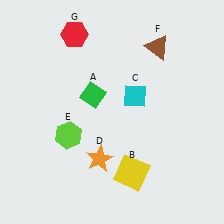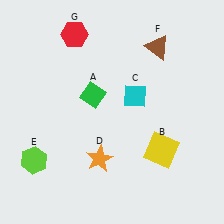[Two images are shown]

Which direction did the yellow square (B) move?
The yellow square (B) moved right.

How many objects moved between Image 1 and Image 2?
2 objects moved between the two images.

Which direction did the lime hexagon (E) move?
The lime hexagon (E) moved left.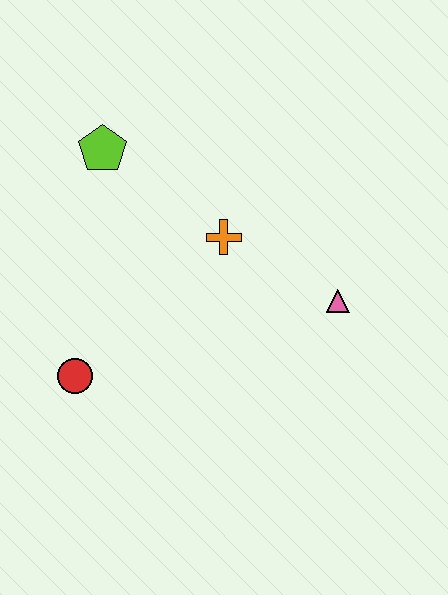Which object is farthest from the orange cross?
The red circle is farthest from the orange cross.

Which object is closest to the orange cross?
The pink triangle is closest to the orange cross.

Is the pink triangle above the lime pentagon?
No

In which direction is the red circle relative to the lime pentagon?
The red circle is below the lime pentagon.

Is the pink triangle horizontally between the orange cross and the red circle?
No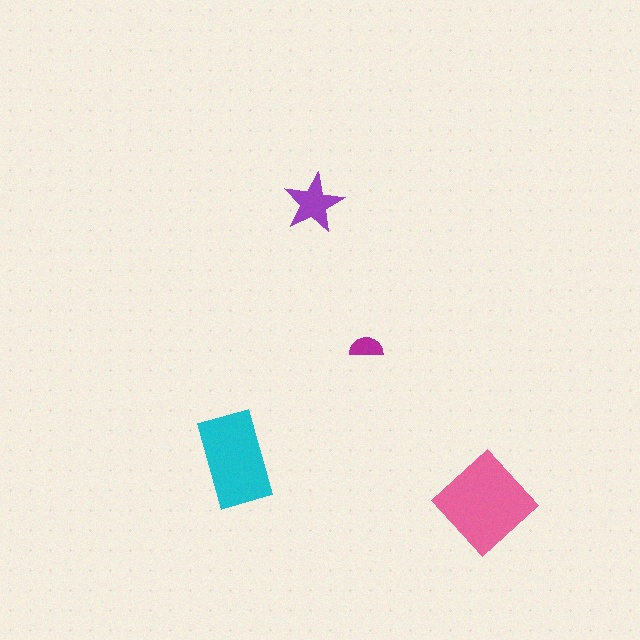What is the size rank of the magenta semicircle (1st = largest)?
4th.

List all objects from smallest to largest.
The magenta semicircle, the purple star, the cyan rectangle, the pink diamond.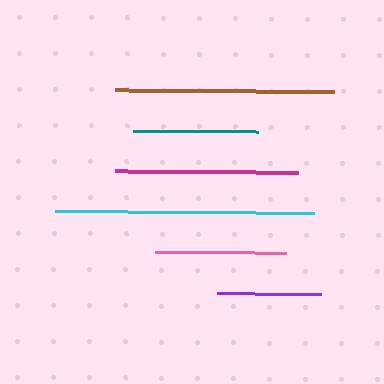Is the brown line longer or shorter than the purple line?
The brown line is longer than the purple line.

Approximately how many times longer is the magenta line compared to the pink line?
The magenta line is approximately 1.4 times the length of the pink line.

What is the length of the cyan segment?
The cyan segment is approximately 259 pixels long.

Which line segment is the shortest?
The purple line is the shortest at approximately 104 pixels.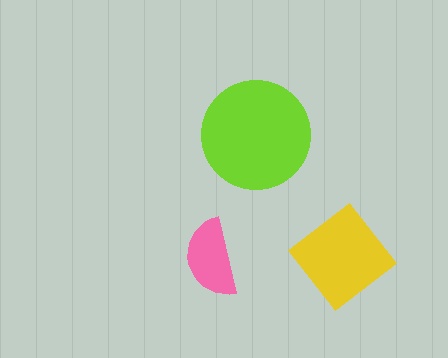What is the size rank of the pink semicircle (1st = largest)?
3rd.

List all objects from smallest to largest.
The pink semicircle, the yellow diamond, the lime circle.